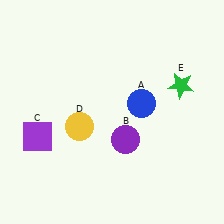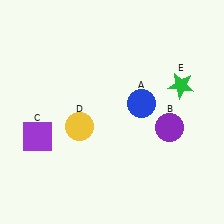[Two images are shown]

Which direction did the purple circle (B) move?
The purple circle (B) moved right.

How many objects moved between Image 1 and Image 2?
1 object moved between the two images.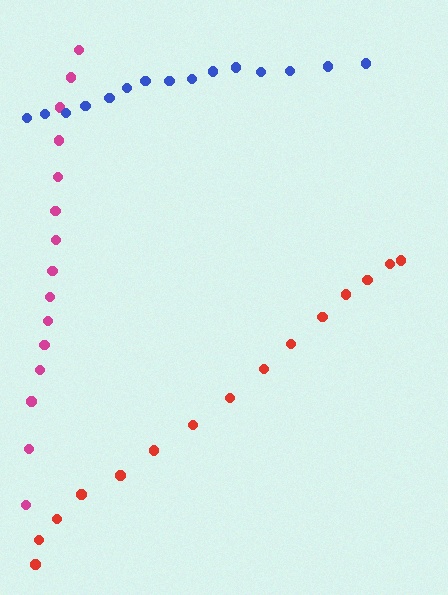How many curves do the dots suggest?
There are 3 distinct paths.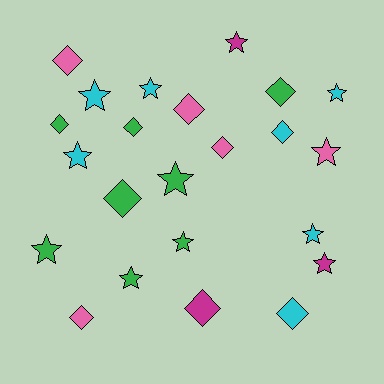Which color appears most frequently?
Green, with 8 objects.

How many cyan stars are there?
There are 5 cyan stars.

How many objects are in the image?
There are 23 objects.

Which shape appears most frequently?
Star, with 12 objects.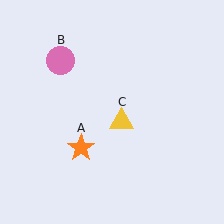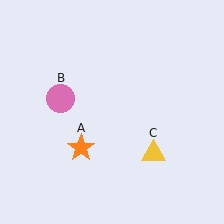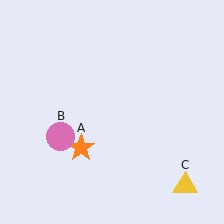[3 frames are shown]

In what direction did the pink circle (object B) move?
The pink circle (object B) moved down.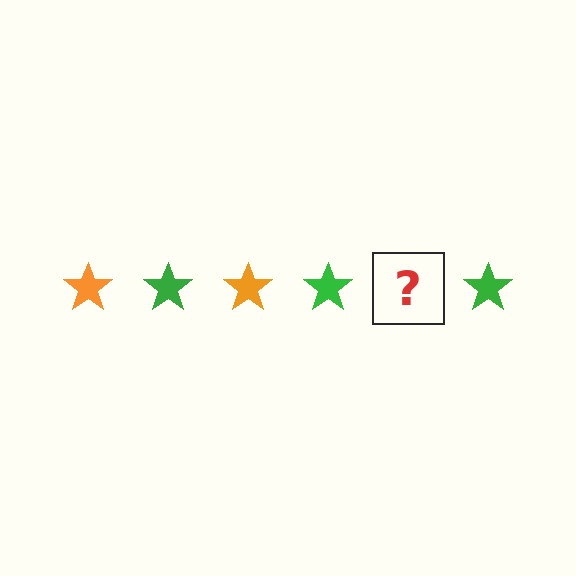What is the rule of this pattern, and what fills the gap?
The rule is that the pattern cycles through orange, green stars. The gap should be filled with an orange star.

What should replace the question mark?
The question mark should be replaced with an orange star.